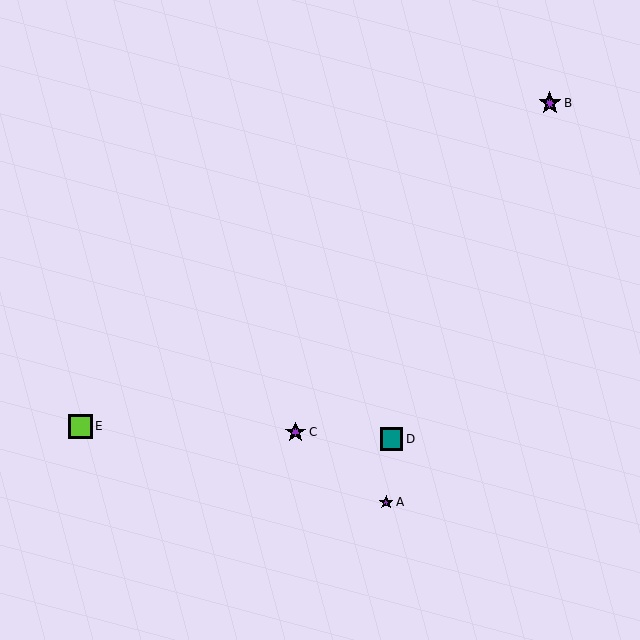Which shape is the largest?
The lime square (labeled E) is the largest.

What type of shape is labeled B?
Shape B is a purple star.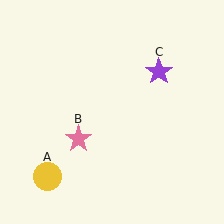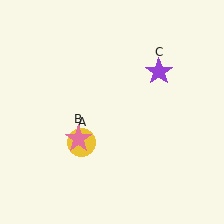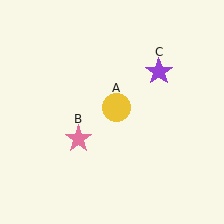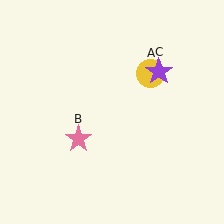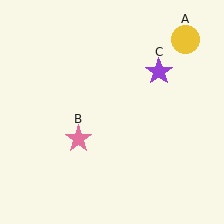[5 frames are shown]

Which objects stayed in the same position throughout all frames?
Pink star (object B) and purple star (object C) remained stationary.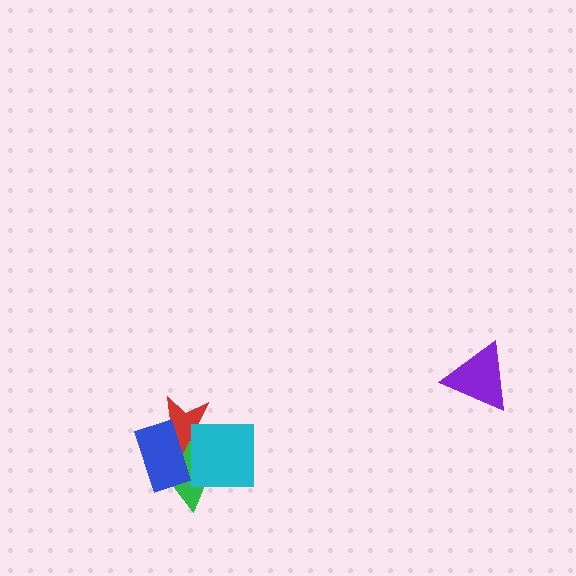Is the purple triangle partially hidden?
No, no other shape covers it.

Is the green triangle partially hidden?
Yes, it is partially covered by another shape.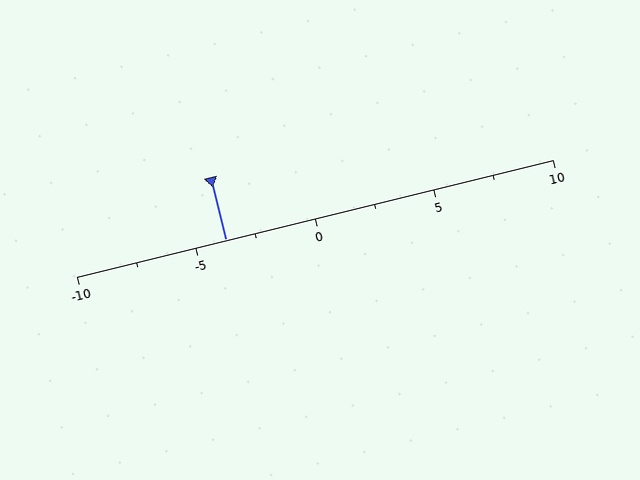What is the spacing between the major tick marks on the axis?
The major ticks are spaced 5 apart.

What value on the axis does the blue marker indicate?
The marker indicates approximately -3.8.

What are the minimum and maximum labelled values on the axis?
The axis runs from -10 to 10.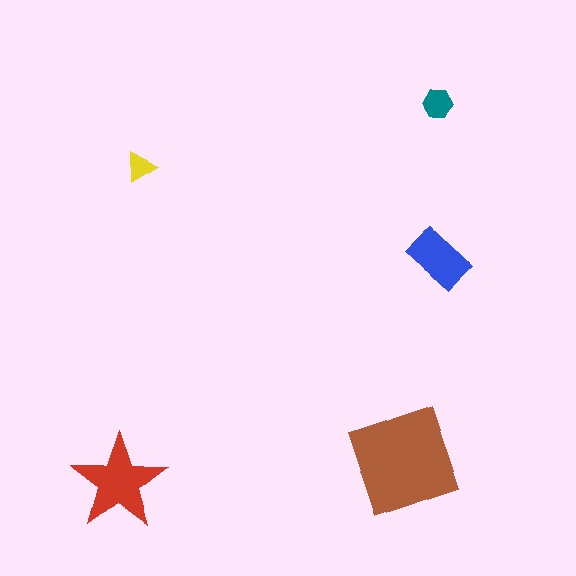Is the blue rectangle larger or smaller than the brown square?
Smaller.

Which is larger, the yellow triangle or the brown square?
The brown square.